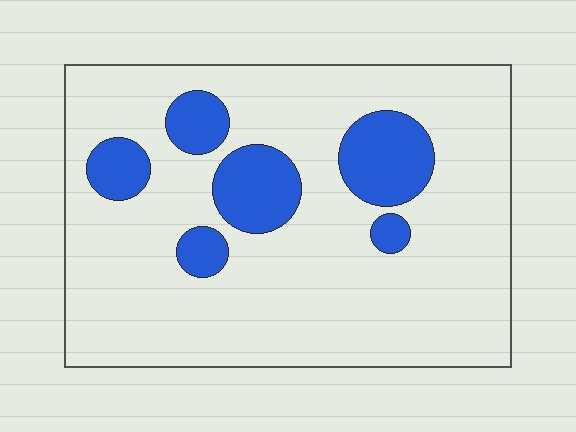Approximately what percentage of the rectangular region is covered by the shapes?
Approximately 15%.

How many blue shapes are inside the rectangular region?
6.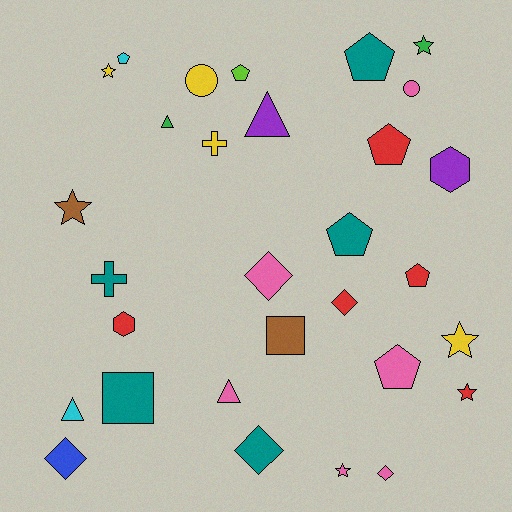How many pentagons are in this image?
There are 7 pentagons.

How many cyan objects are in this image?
There are 2 cyan objects.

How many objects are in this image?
There are 30 objects.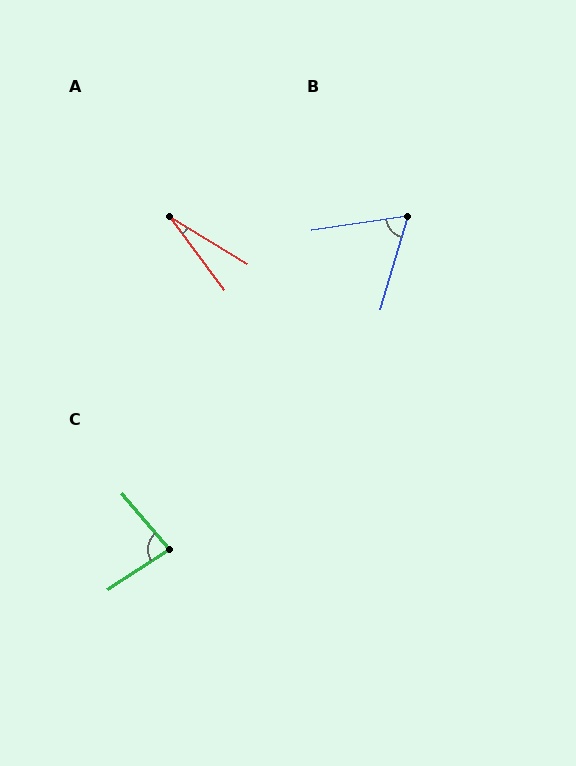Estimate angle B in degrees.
Approximately 65 degrees.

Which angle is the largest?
C, at approximately 83 degrees.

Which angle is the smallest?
A, at approximately 22 degrees.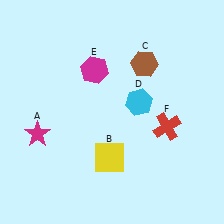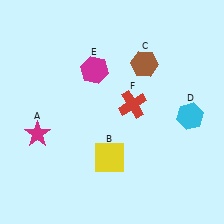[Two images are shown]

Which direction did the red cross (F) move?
The red cross (F) moved left.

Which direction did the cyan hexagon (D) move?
The cyan hexagon (D) moved right.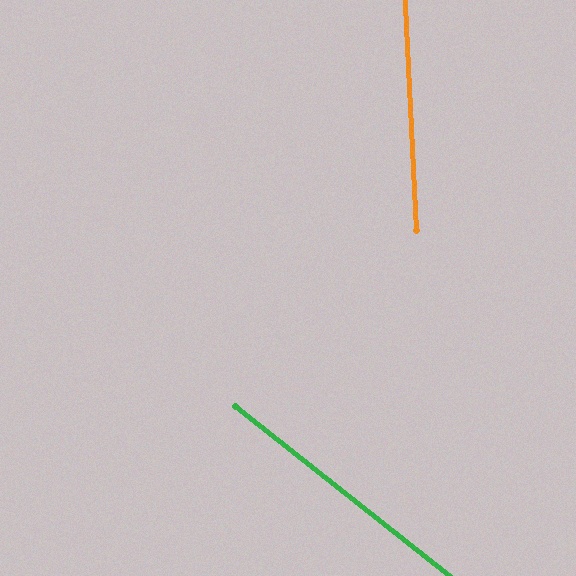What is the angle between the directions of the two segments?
Approximately 49 degrees.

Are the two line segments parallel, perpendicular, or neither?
Neither parallel nor perpendicular — they differ by about 49°.